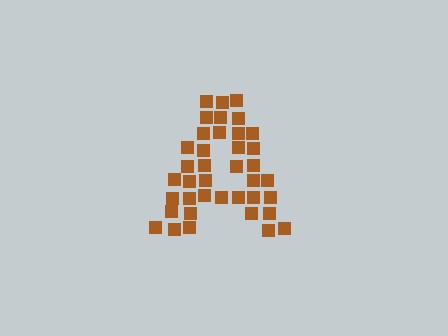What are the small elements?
The small elements are squares.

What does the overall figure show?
The overall figure shows the letter A.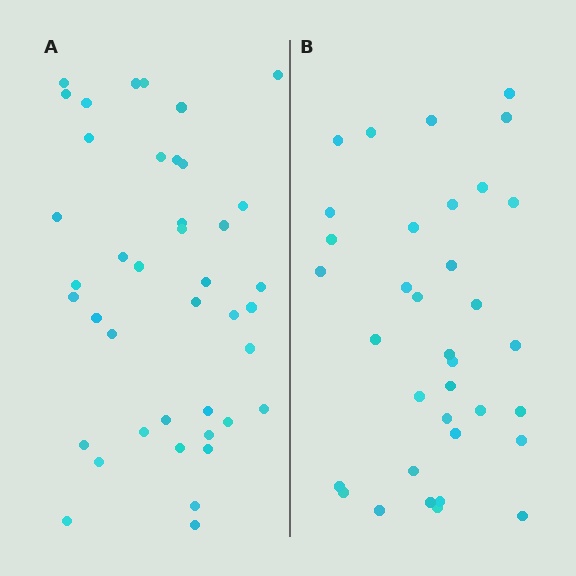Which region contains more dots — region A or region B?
Region A (the left region) has more dots.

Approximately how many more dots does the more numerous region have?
Region A has about 6 more dots than region B.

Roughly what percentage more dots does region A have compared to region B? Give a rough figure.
About 15% more.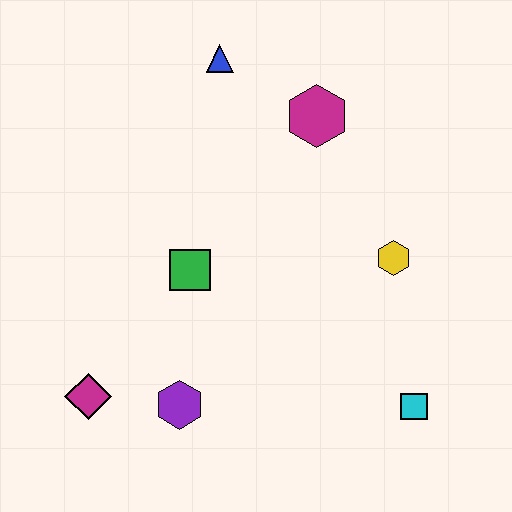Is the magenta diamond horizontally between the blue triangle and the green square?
No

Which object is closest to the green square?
The purple hexagon is closest to the green square.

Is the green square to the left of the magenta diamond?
No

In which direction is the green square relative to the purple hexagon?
The green square is above the purple hexagon.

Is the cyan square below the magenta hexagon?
Yes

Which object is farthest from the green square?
The cyan square is farthest from the green square.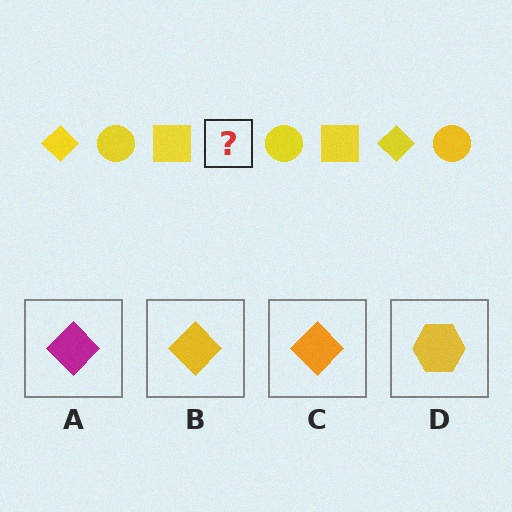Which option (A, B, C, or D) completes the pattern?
B.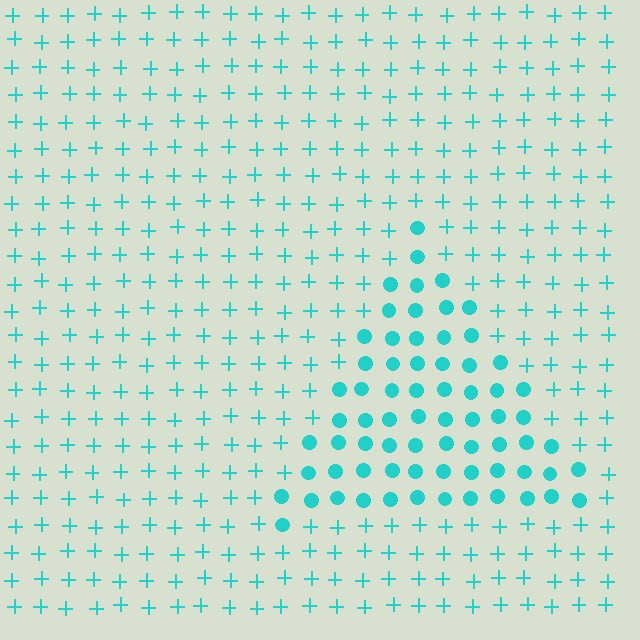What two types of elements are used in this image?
The image uses circles inside the triangle region and plus signs outside it.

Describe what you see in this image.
The image is filled with small cyan elements arranged in a uniform grid. A triangle-shaped region contains circles, while the surrounding area contains plus signs. The boundary is defined purely by the change in element shape.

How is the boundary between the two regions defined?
The boundary is defined by a change in element shape: circles inside vs. plus signs outside. All elements share the same color and spacing.